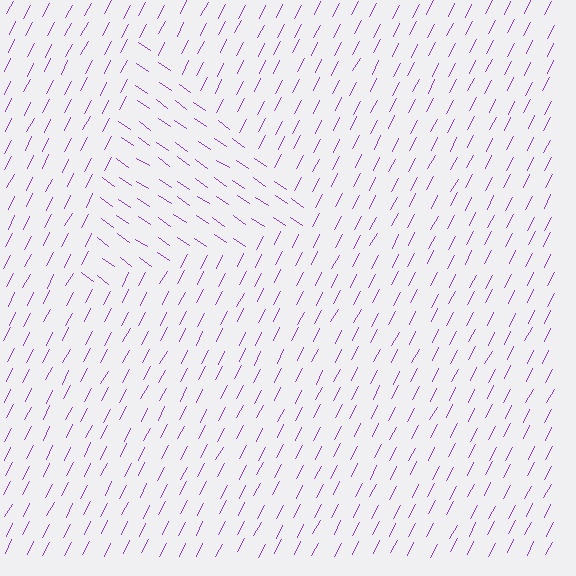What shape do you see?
I see a triangle.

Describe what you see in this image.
The image is filled with small purple line segments. A triangle region in the image has lines oriented differently from the surrounding lines, creating a visible texture boundary.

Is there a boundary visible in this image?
Yes, there is a texture boundary formed by a change in line orientation.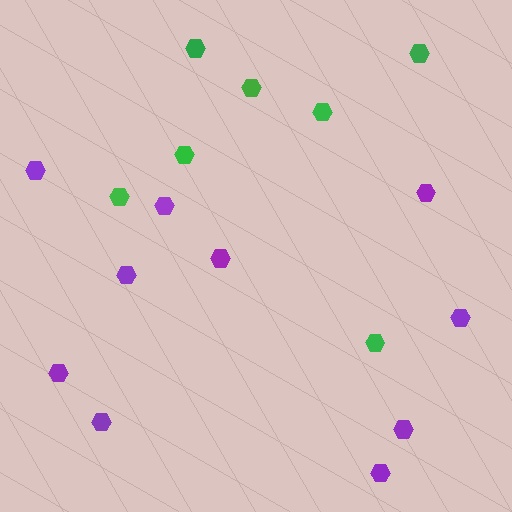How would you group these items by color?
There are 2 groups: one group of green hexagons (7) and one group of purple hexagons (10).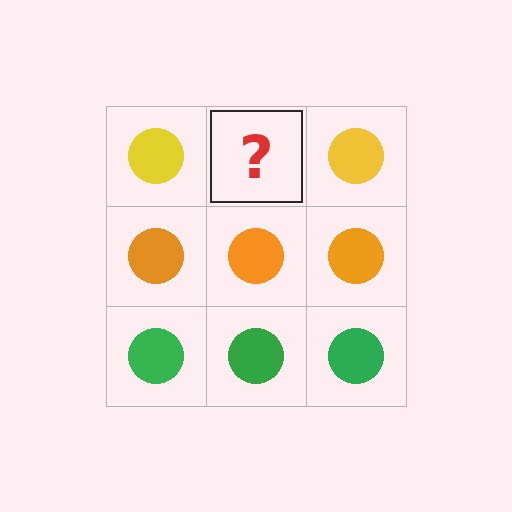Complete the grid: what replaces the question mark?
The question mark should be replaced with a yellow circle.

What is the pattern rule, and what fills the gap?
The rule is that each row has a consistent color. The gap should be filled with a yellow circle.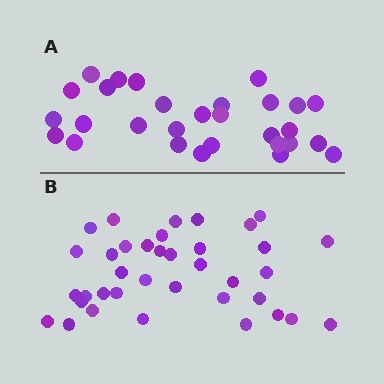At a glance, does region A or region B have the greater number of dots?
Region B (the bottom region) has more dots.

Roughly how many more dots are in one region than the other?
Region B has roughly 8 or so more dots than region A.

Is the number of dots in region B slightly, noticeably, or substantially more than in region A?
Region B has noticeably more, but not dramatically so. The ratio is roughly 1.3 to 1.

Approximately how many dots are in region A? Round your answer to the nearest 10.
About 30 dots. (The exact count is 29, which rounds to 30.)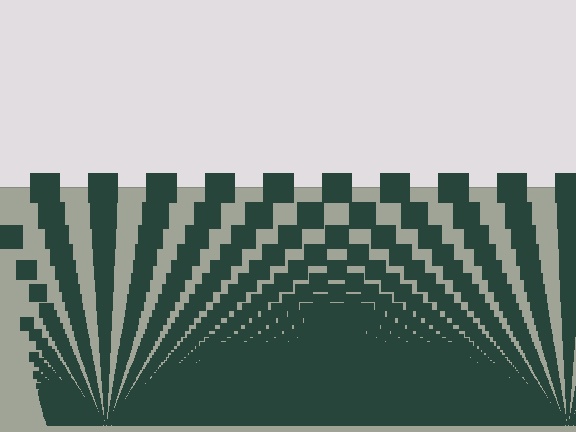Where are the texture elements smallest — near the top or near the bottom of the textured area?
Near the bottom.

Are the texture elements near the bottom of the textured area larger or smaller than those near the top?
Smaller. The gradient is inverted — elements near the bottom are smaller and denser.